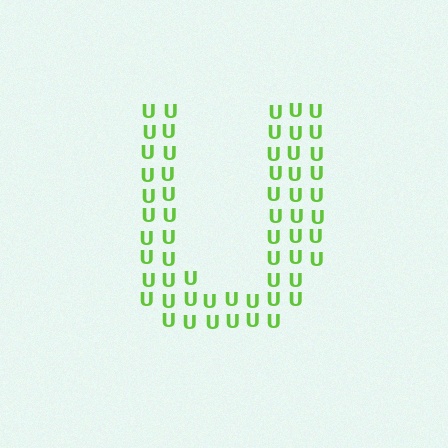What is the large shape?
The large shape is the letter U.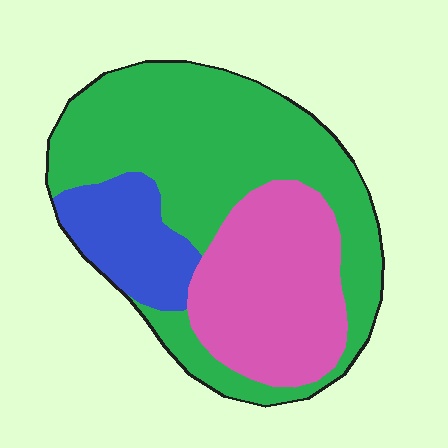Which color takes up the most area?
Green, at roughly 55%.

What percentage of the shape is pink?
Pink covers about 30% of the shape.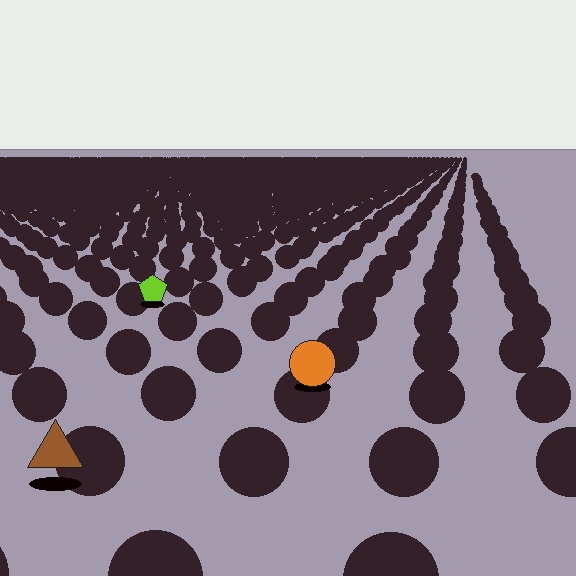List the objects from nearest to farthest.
From nearest to farthest: the brown triangle, the orange circle, the lime pentagon.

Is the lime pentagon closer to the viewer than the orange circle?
No. The orange circle is closer — you can tell from the texture gradient: the ground texture is coarser near it.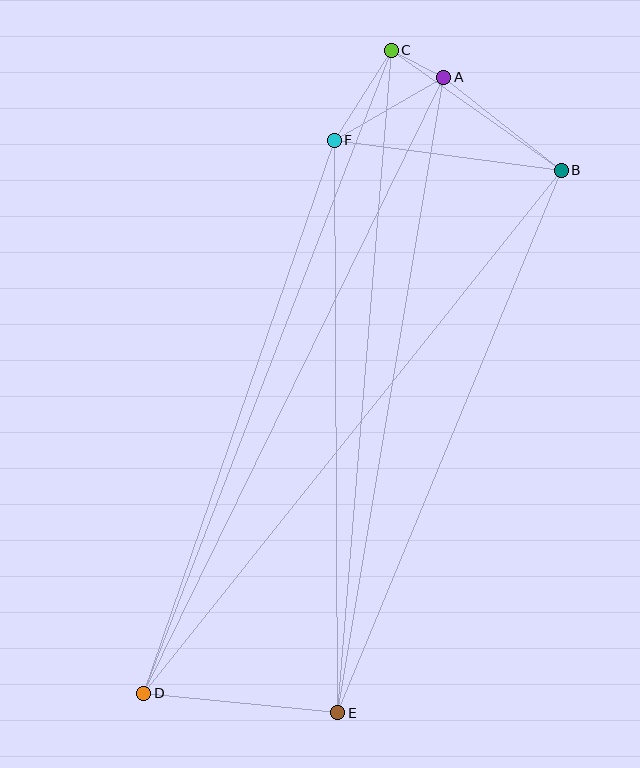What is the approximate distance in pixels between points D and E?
The distance between D and E is approximately 195 pixels.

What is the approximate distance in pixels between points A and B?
The distance between A and B is approximately 150 pixels.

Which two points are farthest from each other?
Points C and D are farthest from each other.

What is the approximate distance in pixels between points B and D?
The distance between B and D is approximately 669 pixels.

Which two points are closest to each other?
Points A and C are closest to each other.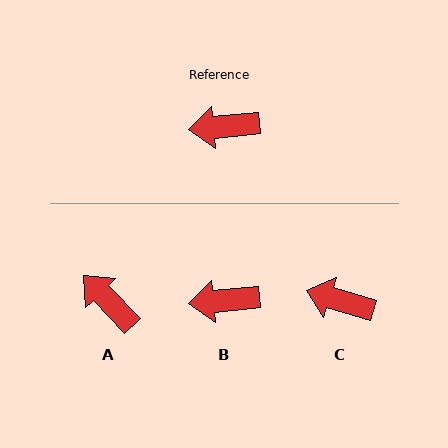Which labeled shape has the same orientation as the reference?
B.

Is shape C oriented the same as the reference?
No, it is off by about 22 degrees.